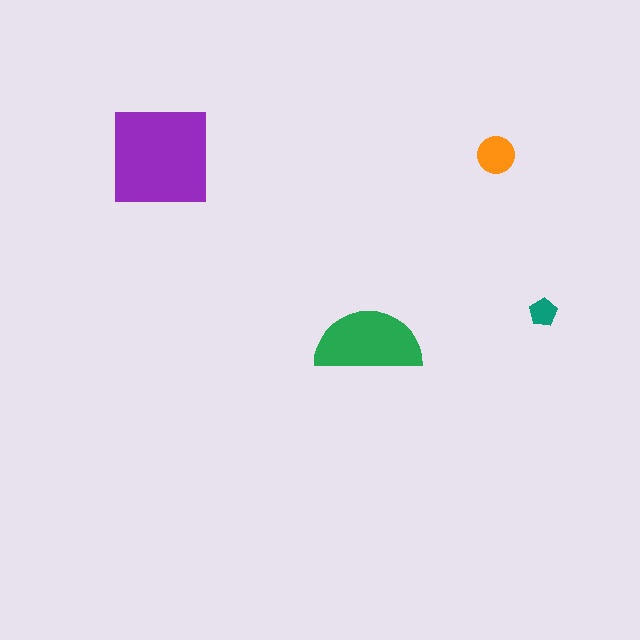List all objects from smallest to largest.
The teal pentagon, the orange circle, the green semicircle, the purple square.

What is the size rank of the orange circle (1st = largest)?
3rd.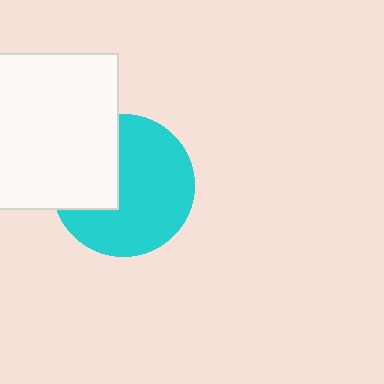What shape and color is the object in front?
The object in front is a white square.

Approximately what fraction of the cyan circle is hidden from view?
Roughly 33% of the cyan circle is hidden behind the white square.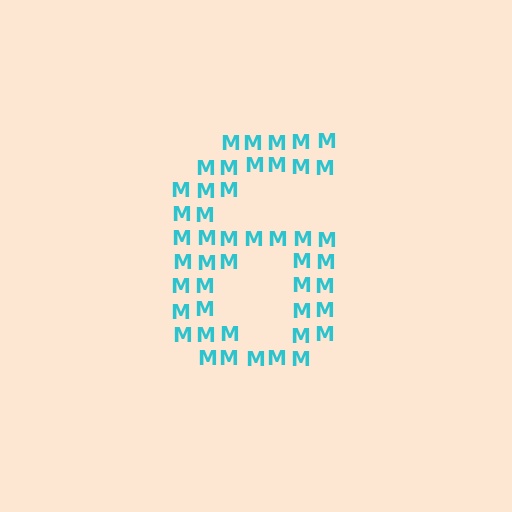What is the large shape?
The large shape is the digit 6.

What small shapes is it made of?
It is made of small letter M's.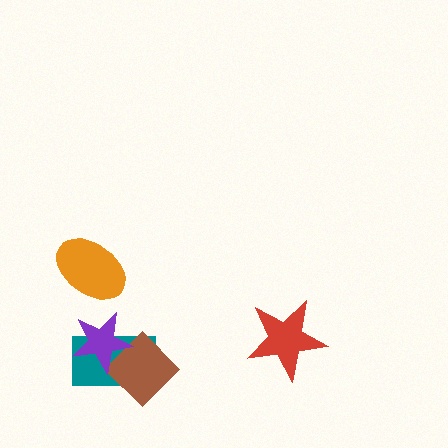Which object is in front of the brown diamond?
The purple star is in front of the brown diamond.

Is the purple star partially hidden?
No, no other shape covers it.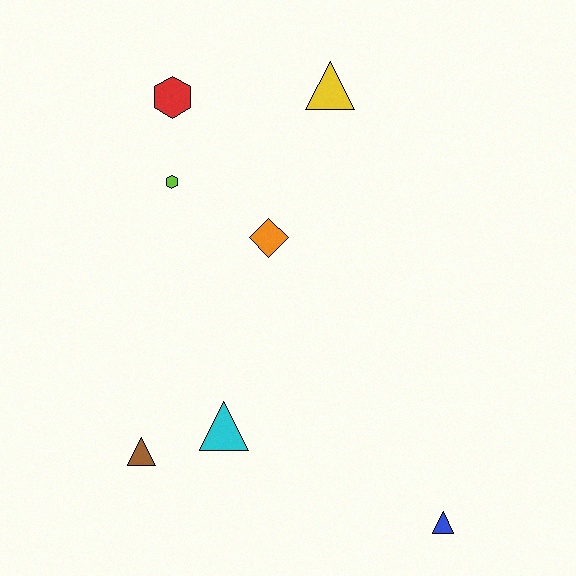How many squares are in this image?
There are no squares.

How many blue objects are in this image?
There is 1 blue object.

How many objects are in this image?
There are 7 objects.